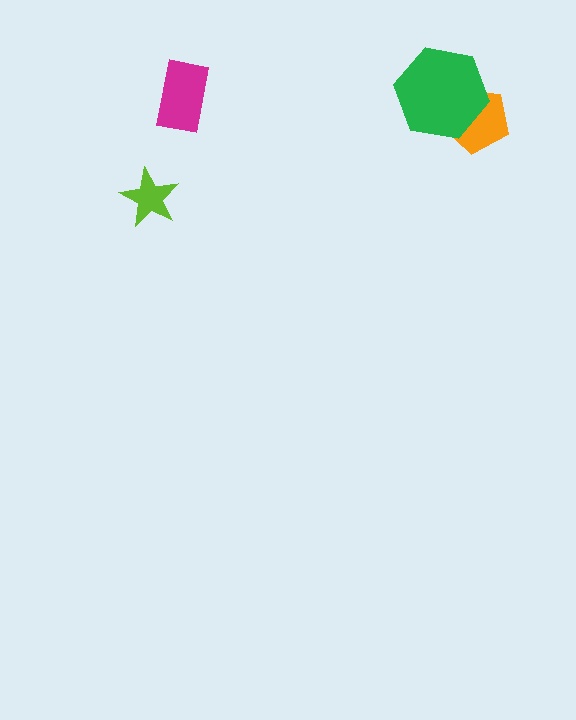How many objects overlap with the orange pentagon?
1 object overlaps with the orange pentagon.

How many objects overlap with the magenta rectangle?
0 objects overlap with the magenta rectangle.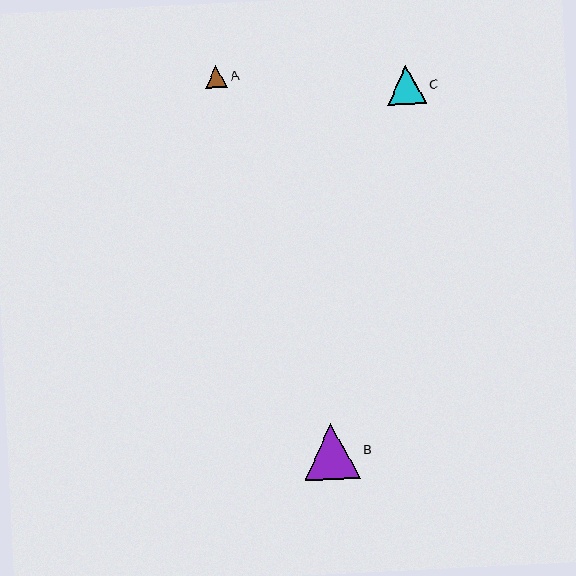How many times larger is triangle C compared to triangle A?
Triangle C is approximately 1.8 times the size of triangle A.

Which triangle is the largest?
Triangle B is the largest with a size of approximately 56 pixels.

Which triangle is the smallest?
Triangle A is the smallest with a size of approximately 22 pixels.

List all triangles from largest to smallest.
From largest to smallest: B, C, A.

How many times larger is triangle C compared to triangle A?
Triangle C is approximately 1.8 times the size of triangle A.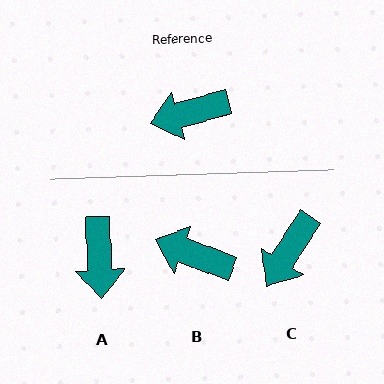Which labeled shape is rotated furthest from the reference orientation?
A, about 77 degrees away.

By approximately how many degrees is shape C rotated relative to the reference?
Approximately 42 degrees counter-clockwise.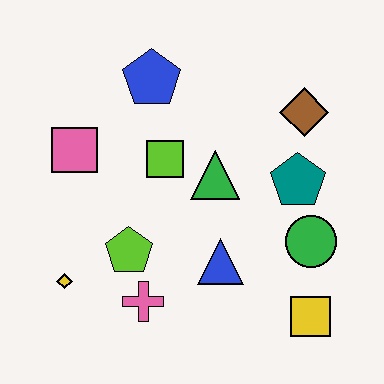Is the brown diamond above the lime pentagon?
Yes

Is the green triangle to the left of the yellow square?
Yes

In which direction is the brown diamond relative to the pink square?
The brown diamond is to the right of the pink square.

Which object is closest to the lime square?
The green triangle is closest to the lime square.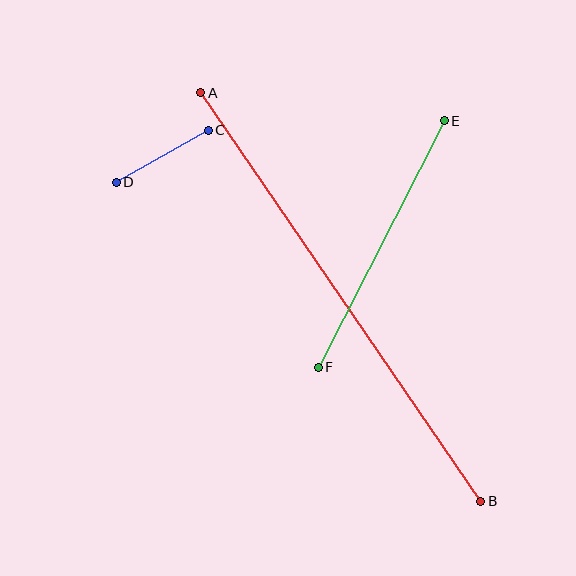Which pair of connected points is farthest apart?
Points A and B are farthest apart.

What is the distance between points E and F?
The distance is approximately 277 pixels.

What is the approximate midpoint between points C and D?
The midpoint is at approximately (162, 156) pixels.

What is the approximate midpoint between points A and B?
The midpoint is at approximately (341, 297) pixels.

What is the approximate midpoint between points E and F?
The midpoint is at approximately (381, 244) pixels.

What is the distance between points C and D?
The distance is approximately 105 pixels.